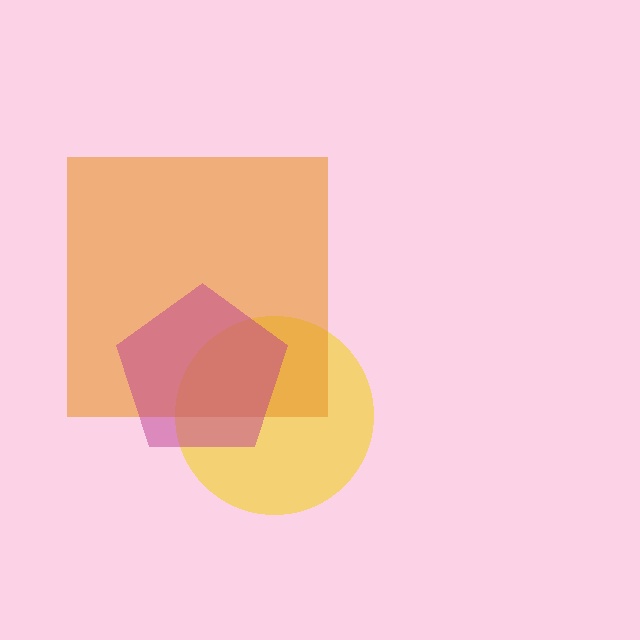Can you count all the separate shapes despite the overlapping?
Yes, there are 3 separate shapes.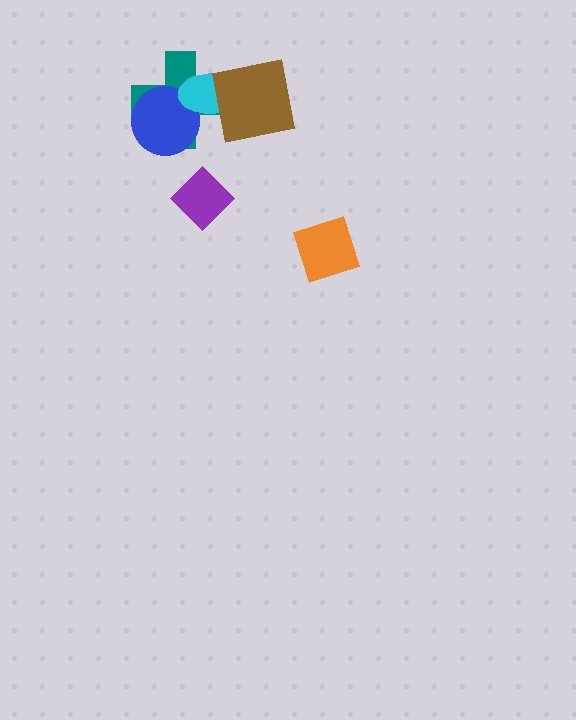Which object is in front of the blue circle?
The cyan ellipse is in front of the blue circle.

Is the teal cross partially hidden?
Yes, it is partially covered by another shape.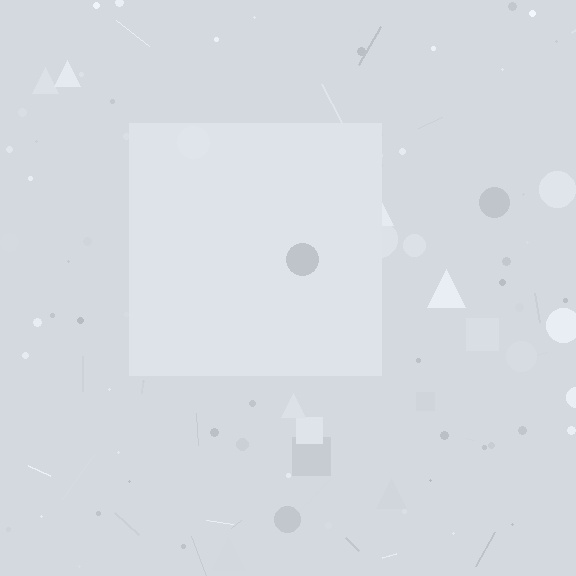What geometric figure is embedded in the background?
A square is embedded in the background.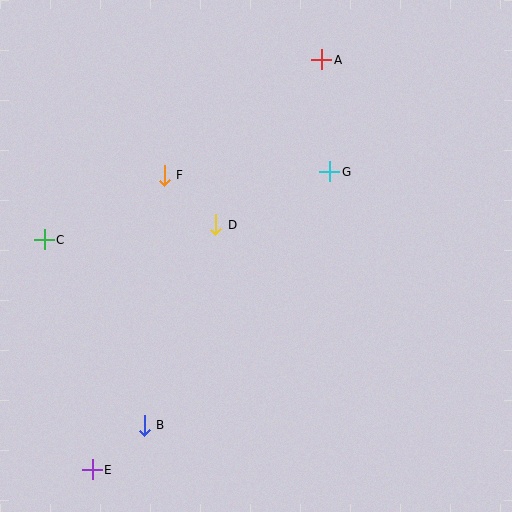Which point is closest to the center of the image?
Point D at (216, 225) is closest to the center.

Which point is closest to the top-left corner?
Point F is closest to the top-left corner.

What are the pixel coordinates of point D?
Point D is at (216, 225).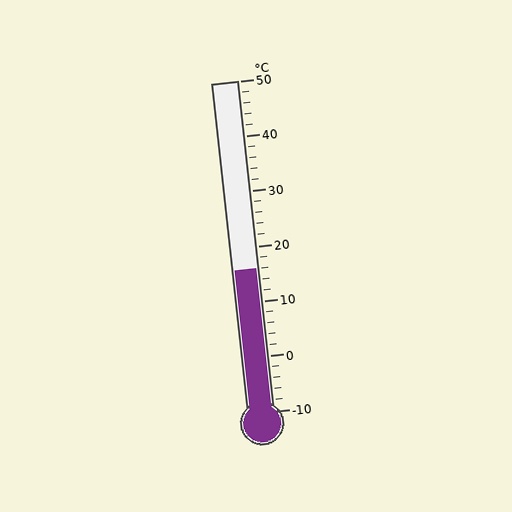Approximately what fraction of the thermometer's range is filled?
The thermometer is filled to approximately 45% of its range.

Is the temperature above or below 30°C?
The temperature is below 30°C.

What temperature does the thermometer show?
The thermometer shows approximately 16°C.